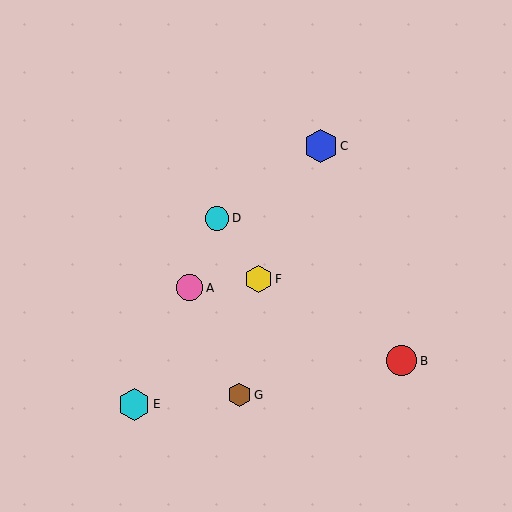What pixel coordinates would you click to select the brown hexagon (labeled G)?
Click at (239, 395) to select the brown hexagon G.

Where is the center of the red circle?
The center of the red circle is at (402, 361).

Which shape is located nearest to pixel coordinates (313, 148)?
The blue hexagon (labeled C) at (321, 146) is nearest to that location.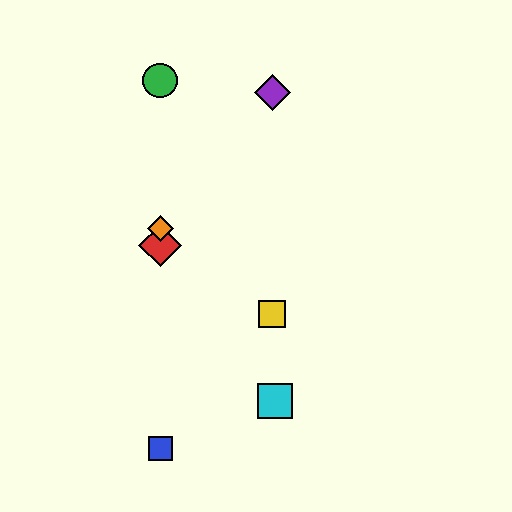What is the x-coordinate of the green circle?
The green circle is at x≈160.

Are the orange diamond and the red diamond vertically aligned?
Yes, both are at x≈160.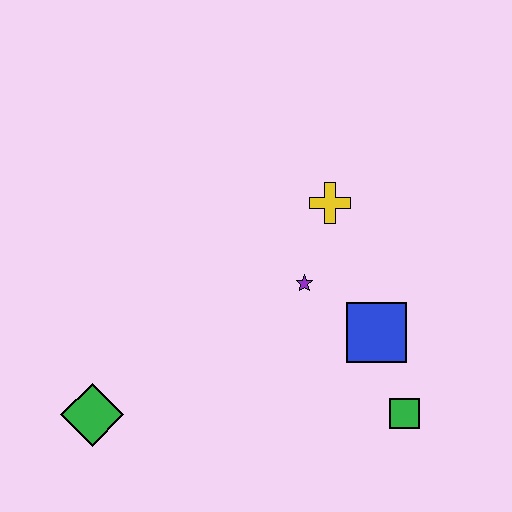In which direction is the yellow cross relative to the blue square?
The yellow cross is above the blue square.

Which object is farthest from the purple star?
The green diamond is farthest from the purple star.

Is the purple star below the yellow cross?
Yes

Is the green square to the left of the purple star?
No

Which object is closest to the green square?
The blue square is closest to the green square.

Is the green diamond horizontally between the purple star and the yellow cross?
No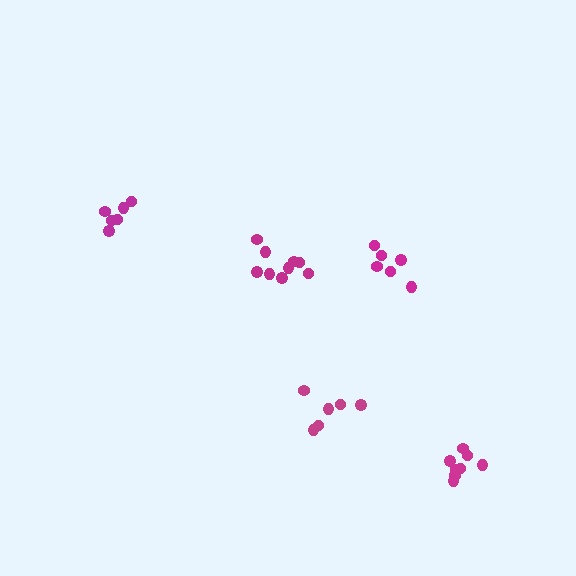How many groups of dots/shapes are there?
There are 5 groups.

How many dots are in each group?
Group 1: 6 dots, Group 2: 6 dots, Group 3: 6 dots, Group 4: 8 dots, Group 5: 9 dots (35 total).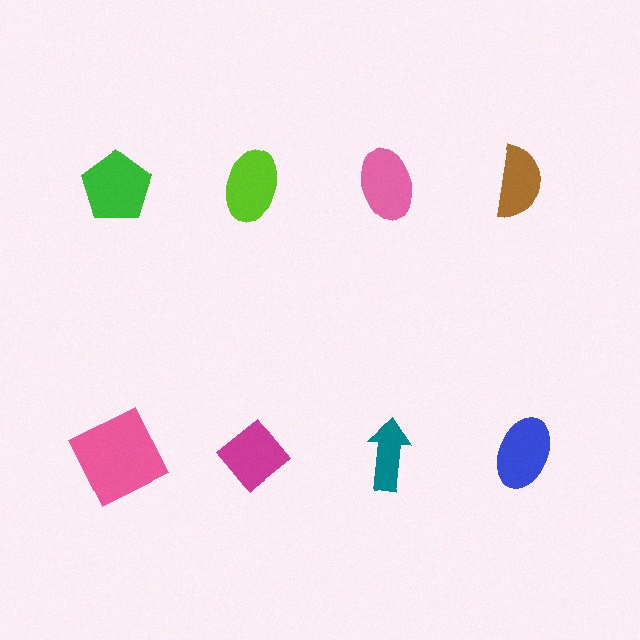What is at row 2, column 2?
A magenta diamond.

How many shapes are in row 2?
4 shapes.